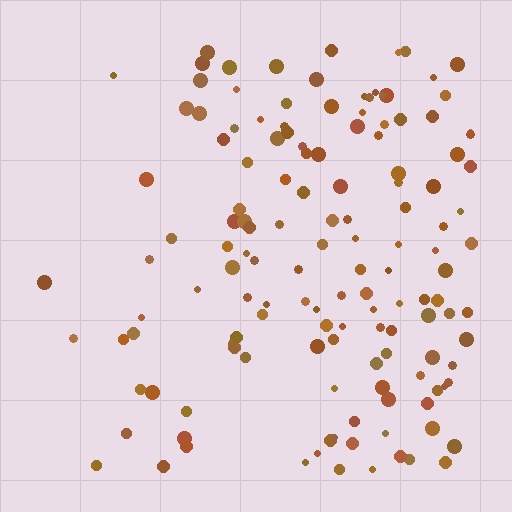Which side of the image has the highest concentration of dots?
The right.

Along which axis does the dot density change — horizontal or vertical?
Horizontal.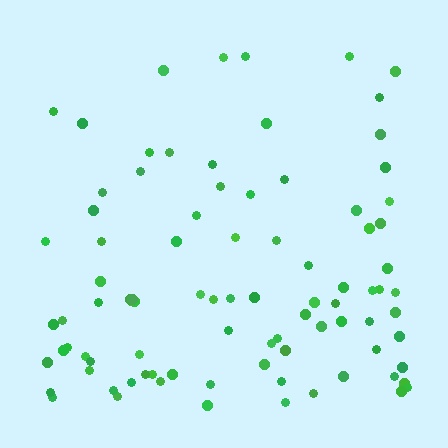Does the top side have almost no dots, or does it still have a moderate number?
Still a moderate number, just noticeably fewer than the bottom.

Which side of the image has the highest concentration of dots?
The bottom.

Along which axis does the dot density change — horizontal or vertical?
Vertical.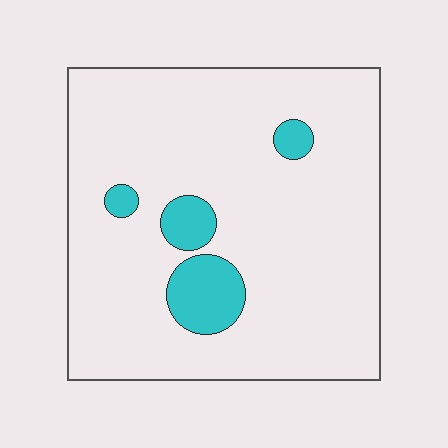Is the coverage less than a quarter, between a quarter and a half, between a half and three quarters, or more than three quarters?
Less than a quarter.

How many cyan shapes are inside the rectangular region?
4.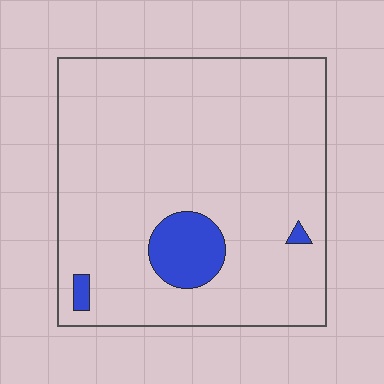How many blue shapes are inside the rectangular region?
3.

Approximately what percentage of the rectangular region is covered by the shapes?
Approximately 10%.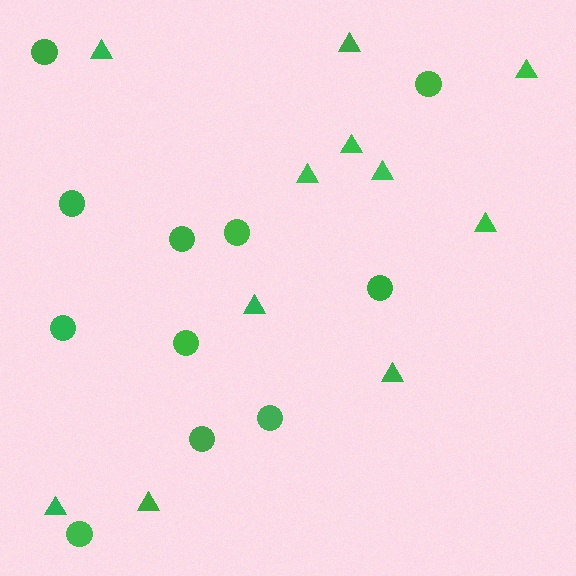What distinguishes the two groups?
There are 2 groups: one group of circles (11) and one group of triangles (11).